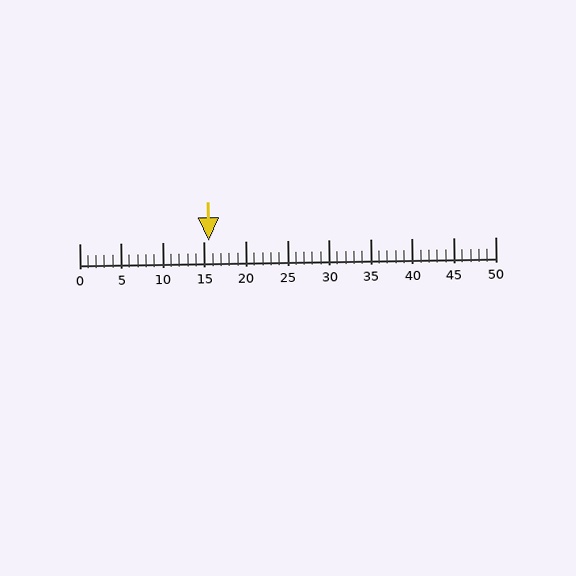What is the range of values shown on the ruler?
The ruler shows values from 0 to 50.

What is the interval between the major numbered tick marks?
The major tick marks are spaced 5 units apart.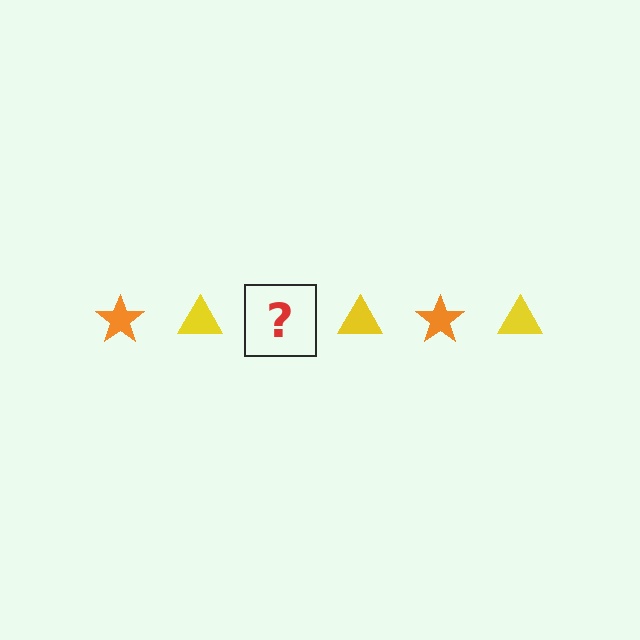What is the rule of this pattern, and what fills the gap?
The rule is that the pattern alternates between orange star and yellow triangle. The gap should be filled with an orange star.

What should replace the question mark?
The question mark should be replaced with an orange star.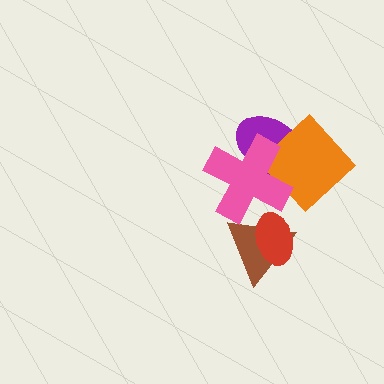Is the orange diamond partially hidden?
Yes, it is partially covered by another shape.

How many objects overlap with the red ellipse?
1 object overlaps with the red ellipse.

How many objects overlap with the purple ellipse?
2 objects overlap with the purple ellipse.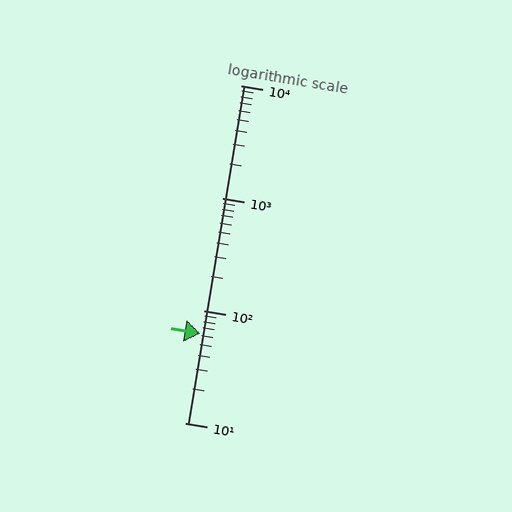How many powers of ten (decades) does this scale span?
The scale spans 3 decades, from 10 to 10000.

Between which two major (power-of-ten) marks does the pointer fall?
The pointer is between 10 and 100.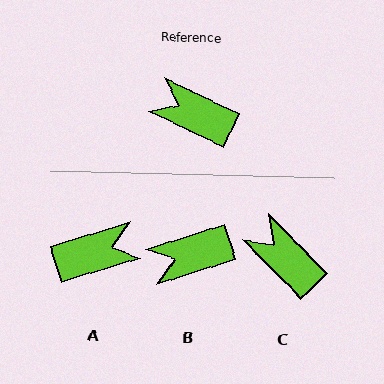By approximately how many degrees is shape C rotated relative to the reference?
Approximately 20 degrees clockwise.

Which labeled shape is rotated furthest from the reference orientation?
A, about 138 degrees away.